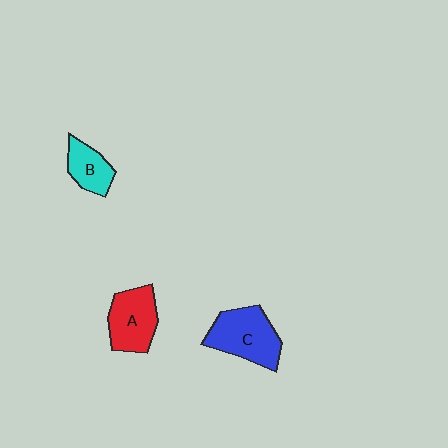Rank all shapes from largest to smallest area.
From largest to smallest: C (blue), A (red), B (cyan).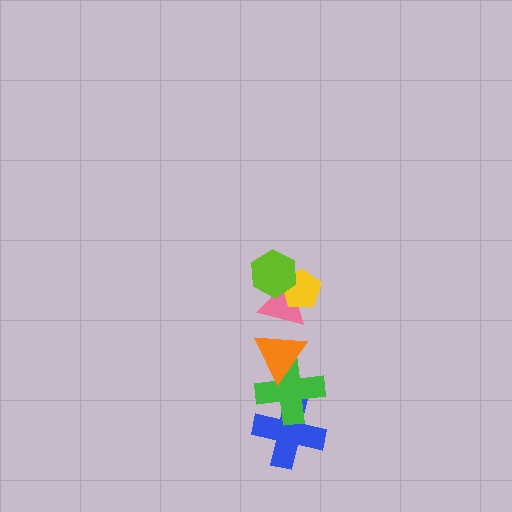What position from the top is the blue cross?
The blue cross is 6th from the top.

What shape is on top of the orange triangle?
The pink triangle is on top of the orange triangle.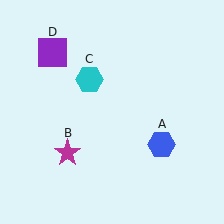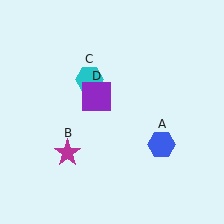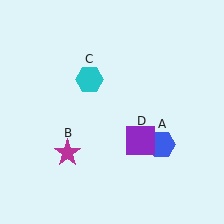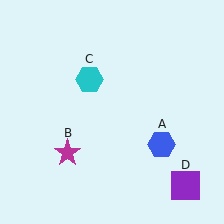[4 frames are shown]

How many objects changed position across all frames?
1 object changed position: purple square (object D).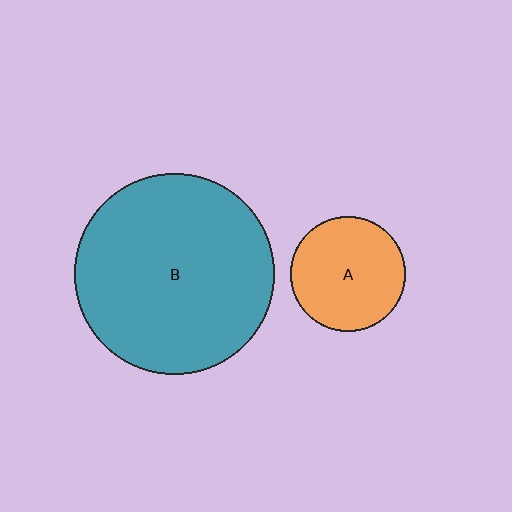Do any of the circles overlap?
No, none of the circles overlap.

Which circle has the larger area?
Circle B (teal).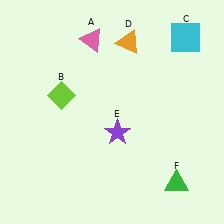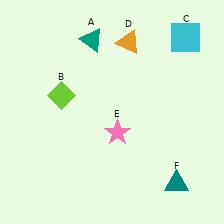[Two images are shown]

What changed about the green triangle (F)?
In Image 1, F is green. In Image 2, it changed to teal.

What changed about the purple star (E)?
In Image 1, E is purple. In Image 2, it changed to pink.